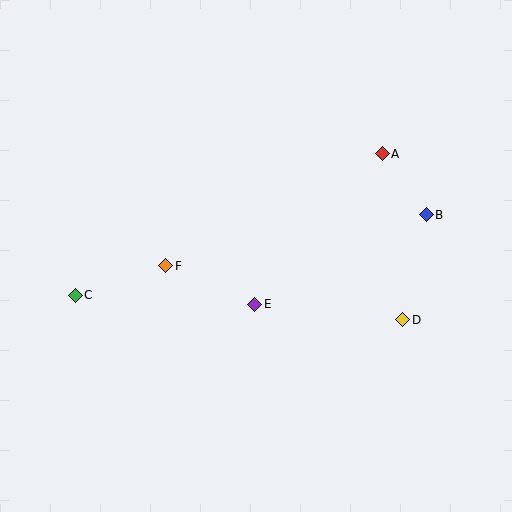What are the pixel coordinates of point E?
Point E is at (255, 304).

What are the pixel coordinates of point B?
Point B is at (426, 215).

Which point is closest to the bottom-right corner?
Point D is closest to the bottom-right corner.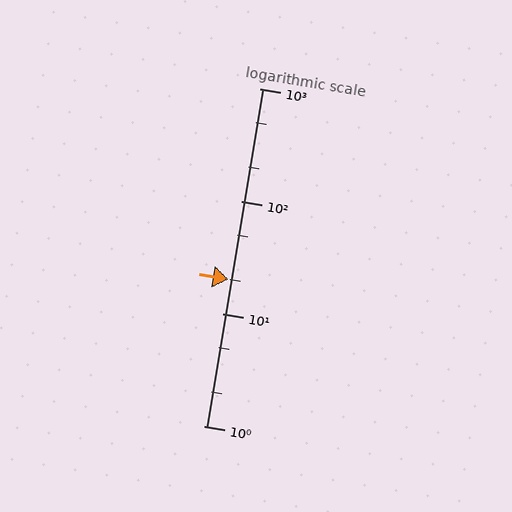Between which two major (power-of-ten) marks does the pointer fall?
The pointer is between 10 and 100.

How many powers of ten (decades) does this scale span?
The scale spans 3 decades, from 1 to 1000.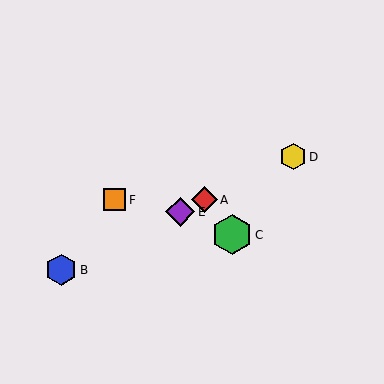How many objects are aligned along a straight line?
4 objects (A, B, D, E) are aligned along a straight line.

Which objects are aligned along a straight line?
Objects A, B, D, E are aligned along a straight line.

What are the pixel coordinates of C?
Object C is at (232, 235).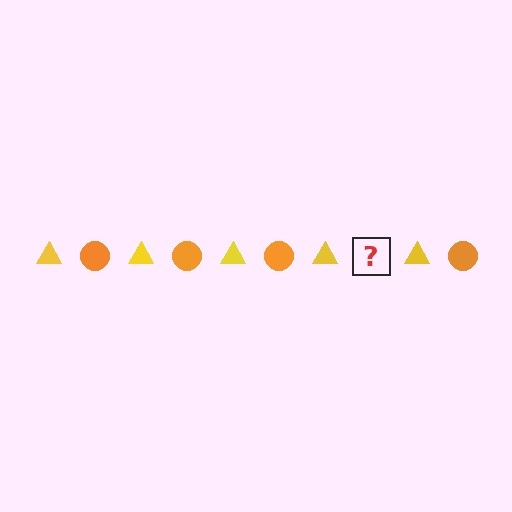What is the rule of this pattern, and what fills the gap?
The rule is that the pattern alternates between yellow triangle and orange circle. The gap should be filled with an orange circle.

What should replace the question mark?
The question mark should be replaced with an orange circle.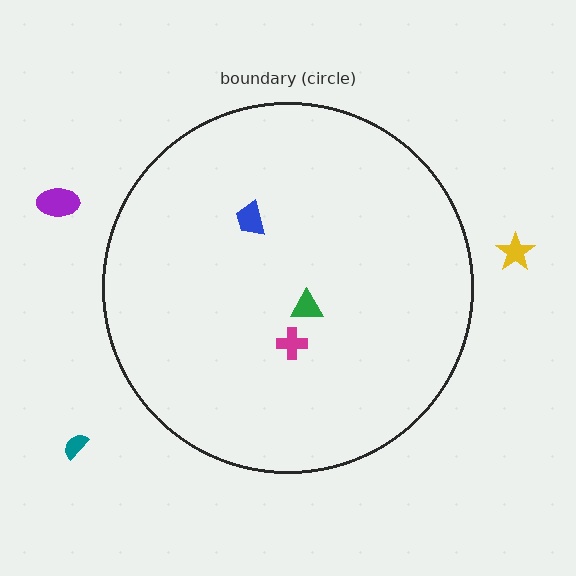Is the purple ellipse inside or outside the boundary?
Outside.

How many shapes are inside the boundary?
3 inside, 3 outside.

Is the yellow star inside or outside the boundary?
Outside.